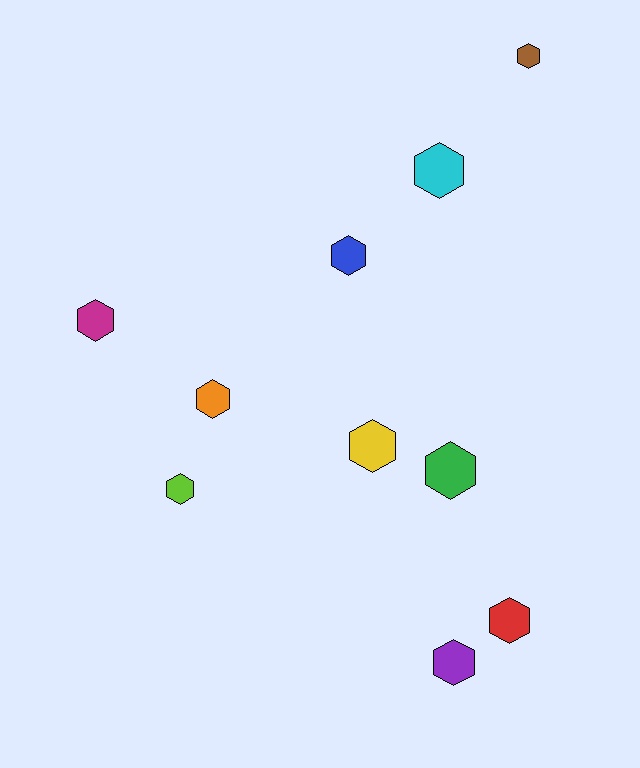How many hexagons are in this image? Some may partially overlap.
There are 10 hexagons.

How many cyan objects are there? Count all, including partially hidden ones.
There is 1 cyan object.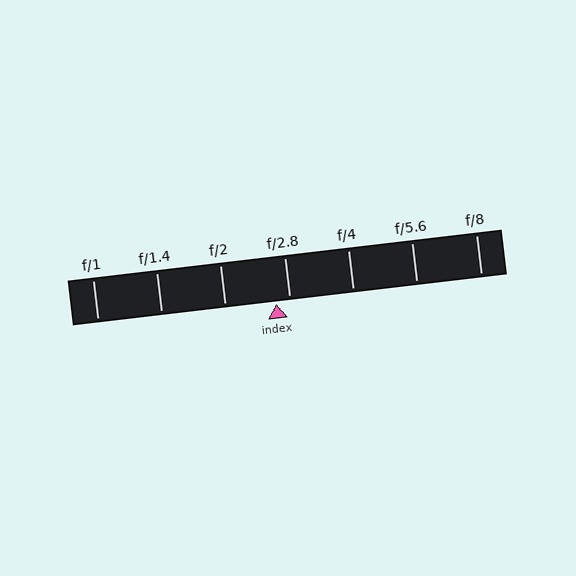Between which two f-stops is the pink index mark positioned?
The index mark is between f/2 and f/2.8.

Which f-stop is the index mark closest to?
The index mark is closest to f/2.8.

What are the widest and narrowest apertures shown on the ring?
The widest aperture shown is f/1 and the narrowest is f/8.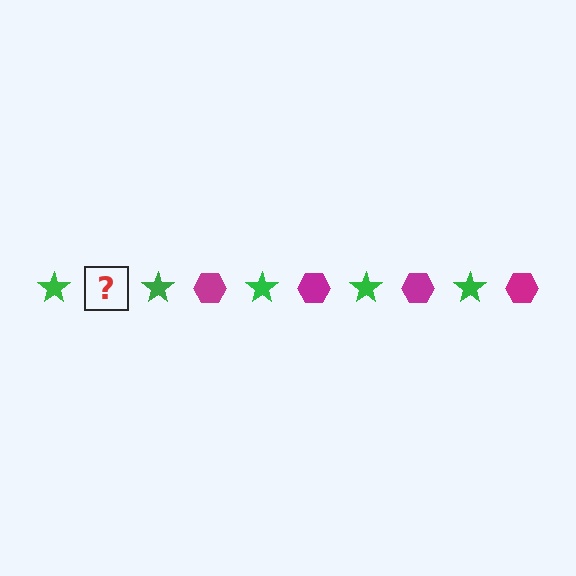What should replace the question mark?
The question mark should be replaced with a magenta hexagon.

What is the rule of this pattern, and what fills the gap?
The rule is that the pattern alternates between green star and magenta hexagon. The gap should be filled with a magenta hexagon.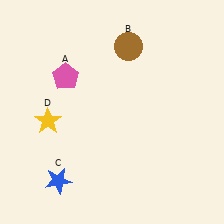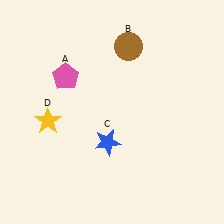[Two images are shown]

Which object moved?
The blue star (C) moved right.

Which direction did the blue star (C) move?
The blue star (C) moved right.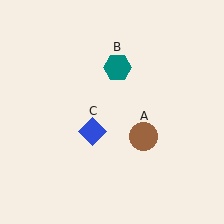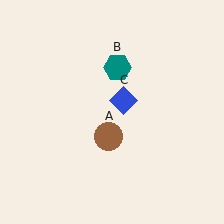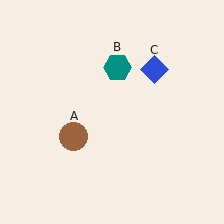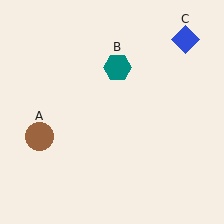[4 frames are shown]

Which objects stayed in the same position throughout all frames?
Teal hexagon (object B) remained stationary.